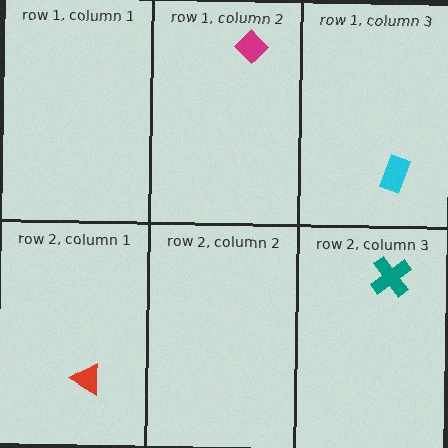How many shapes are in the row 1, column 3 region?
1.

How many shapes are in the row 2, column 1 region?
1.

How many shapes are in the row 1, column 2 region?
1.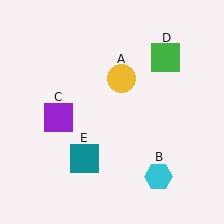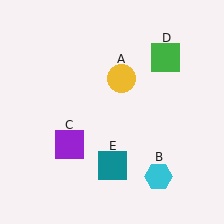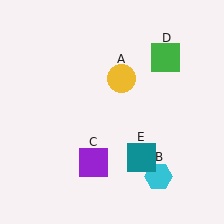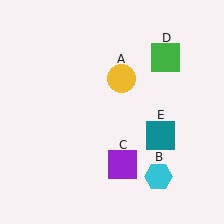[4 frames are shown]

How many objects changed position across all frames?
2 objects changed position: purple square (object C), teal square (object E).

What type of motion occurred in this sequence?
The purple square (object C), teal square (object E) rotated counterclockwise around the center of the scene.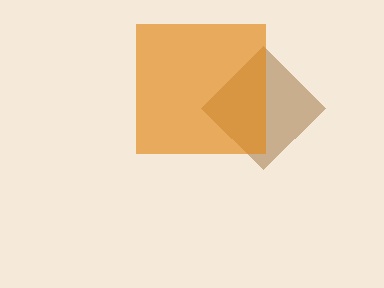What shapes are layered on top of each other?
The layered shapes are: a brown diamond, an orange square.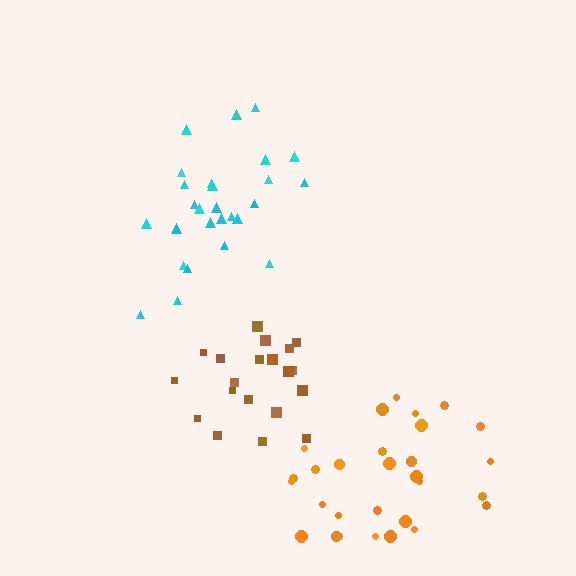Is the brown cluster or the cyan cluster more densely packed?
Cyan.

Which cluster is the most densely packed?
Cyan.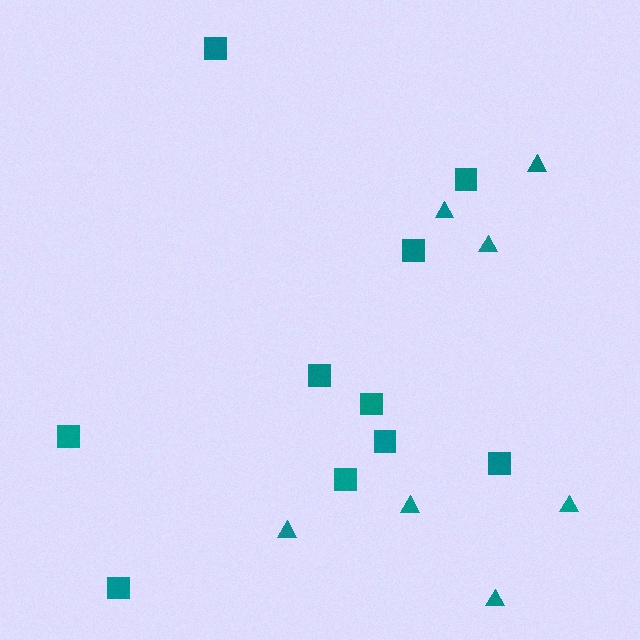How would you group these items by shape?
There are 2 groups: one group of squares (10) and one group of triangles (7).